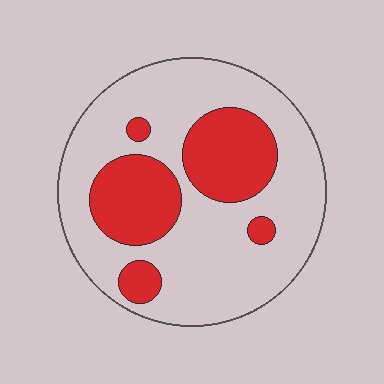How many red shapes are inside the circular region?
5.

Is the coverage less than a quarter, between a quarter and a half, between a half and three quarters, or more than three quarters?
Between a quarter and a half.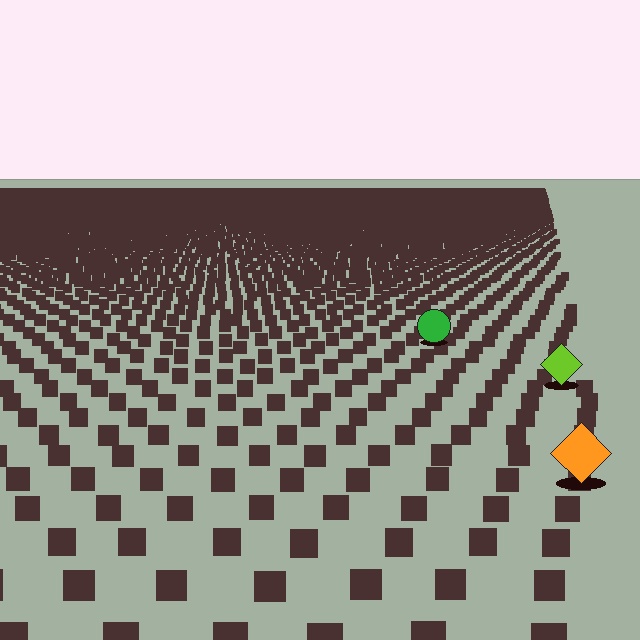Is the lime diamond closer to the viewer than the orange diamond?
No. The orange diamond is closer — you can tell from the texture gradient: the ground texture is coarser near it.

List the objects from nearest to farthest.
From nearest to farthest: the orange diamond, the lime diamond, the green circle.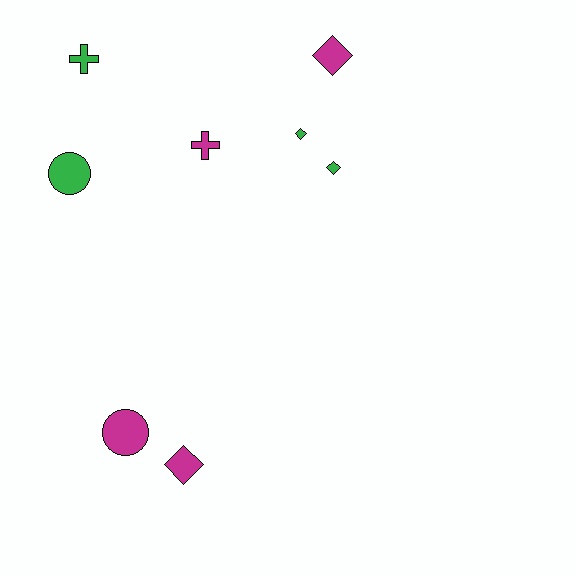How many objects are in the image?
There are 8 objects.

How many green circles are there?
There is 1 green circle.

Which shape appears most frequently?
Diamond, with 4 objects.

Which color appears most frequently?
Green, with 4 objects.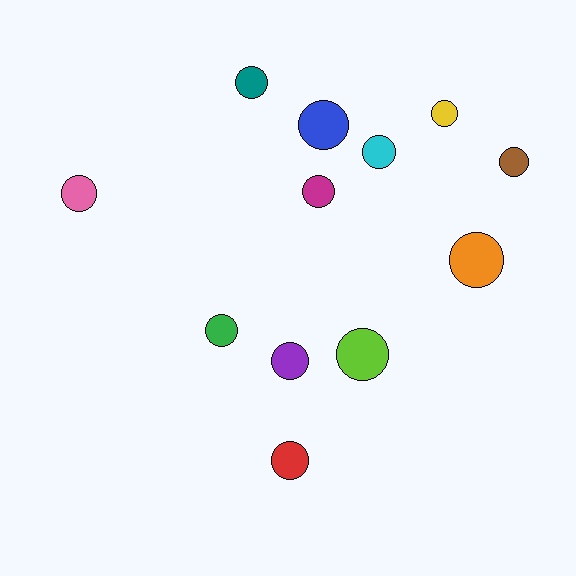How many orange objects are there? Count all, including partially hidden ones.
There is 1 orange object.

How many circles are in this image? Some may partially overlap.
There are 12 circles.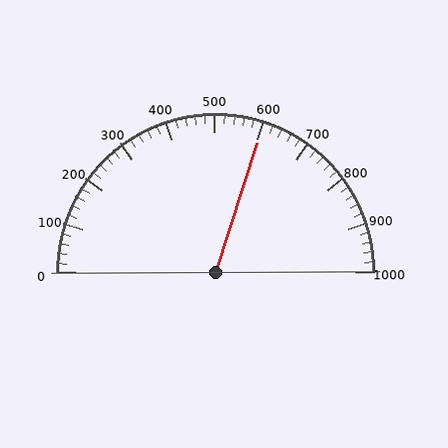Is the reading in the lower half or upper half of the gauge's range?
The reading is in the upper half of the range (0 to 1000).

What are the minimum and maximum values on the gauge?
The gauge ranges from 0 to 1000.